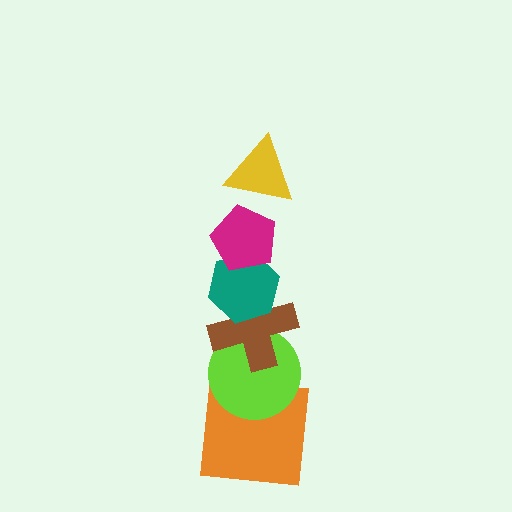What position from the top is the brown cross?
The brown cross is 4th from the top.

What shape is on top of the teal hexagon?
The magenta pentagon is on top of the teal hexagon.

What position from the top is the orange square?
The orange square is 6th from the top.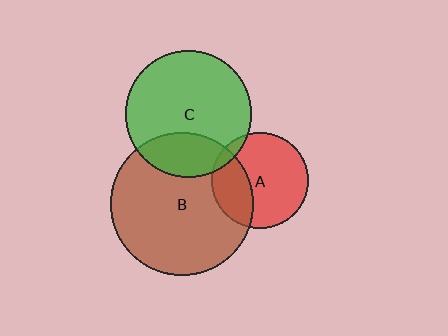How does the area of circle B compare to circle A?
Approximately 2.2 times.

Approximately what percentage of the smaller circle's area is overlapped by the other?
Approximately 25%.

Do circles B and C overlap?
Yes.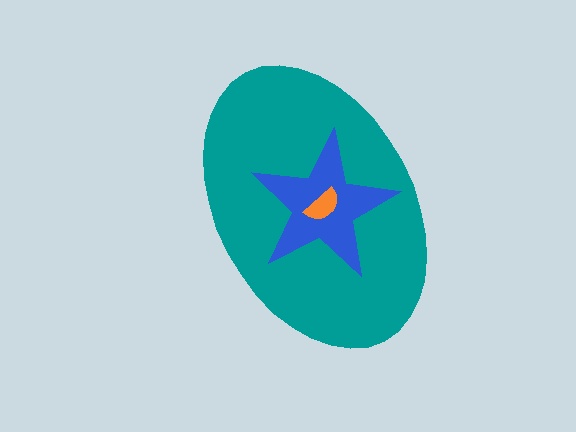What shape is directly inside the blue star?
The orange semicircle.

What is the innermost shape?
The orange semicircle.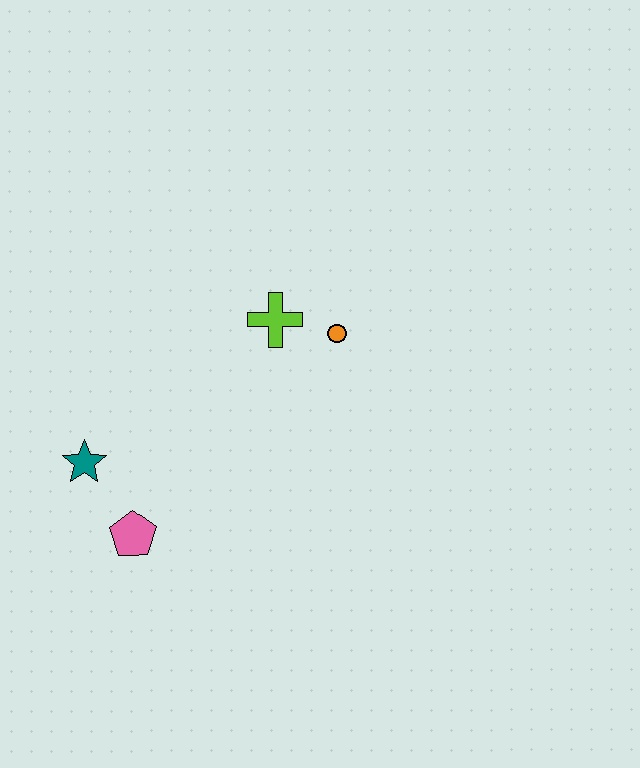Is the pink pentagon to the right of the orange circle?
No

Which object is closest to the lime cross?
The orange circle is closest to the lime cross.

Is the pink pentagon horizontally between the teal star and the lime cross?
Yes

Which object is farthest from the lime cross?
The pink pentagon is farthest from the lime cross.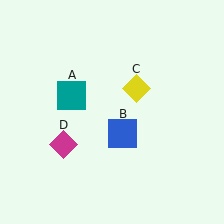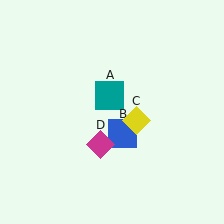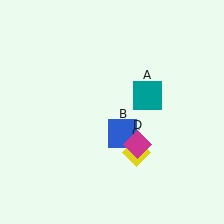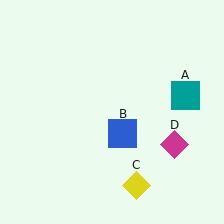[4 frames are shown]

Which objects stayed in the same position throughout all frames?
Blue square (object B) remained stationary.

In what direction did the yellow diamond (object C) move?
The yellow diamond (object C) moved down.